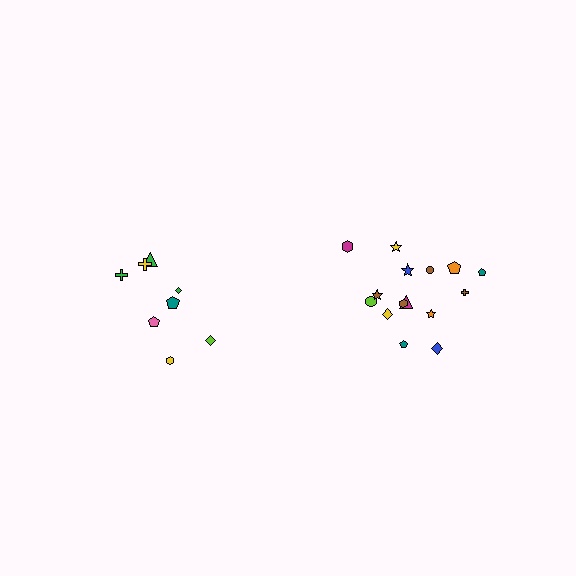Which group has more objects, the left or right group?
The right group.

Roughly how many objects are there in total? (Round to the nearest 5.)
Roughly 25 objects in total.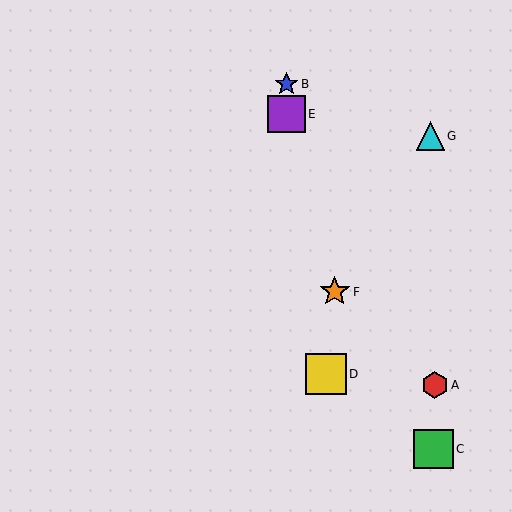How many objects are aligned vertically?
2 objects (B, E) are aligned vertically.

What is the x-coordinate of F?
Object F is at x≈335.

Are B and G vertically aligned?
No, B is at x≈287 and G is at x≈430.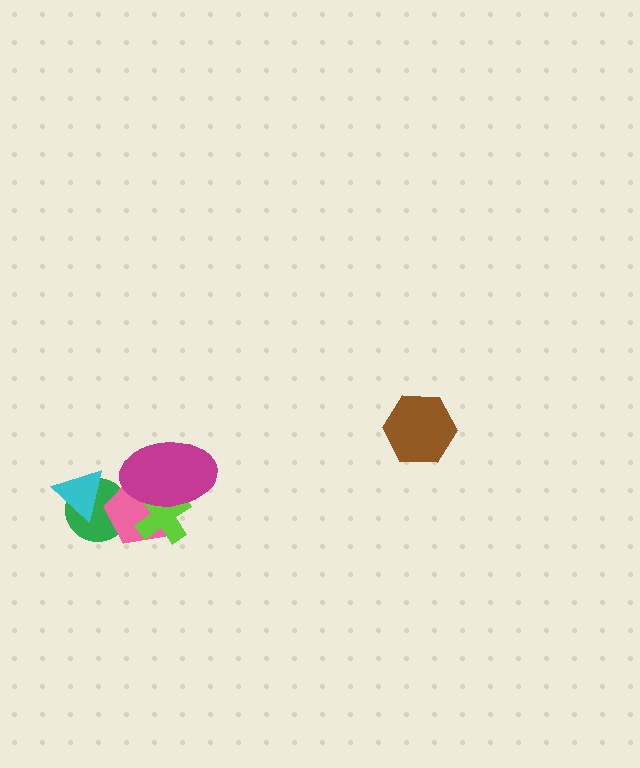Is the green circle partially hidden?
Yes, it is partially covered by another shape.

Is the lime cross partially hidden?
Yes, it is partially covered by another shape.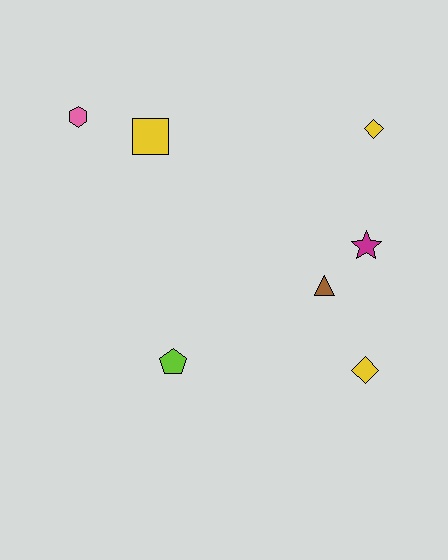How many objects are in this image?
There are 7 objects.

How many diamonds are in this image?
There are 2 diamonds.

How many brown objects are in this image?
There is 1 brown object.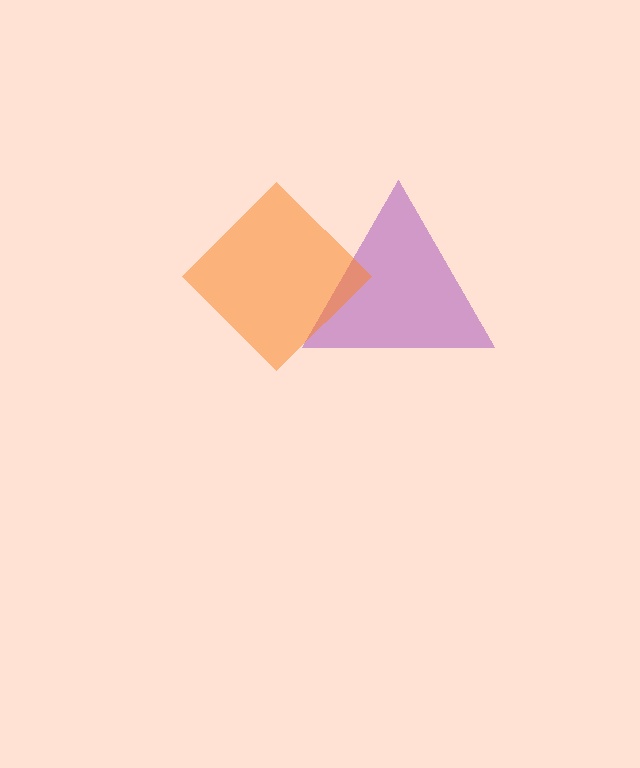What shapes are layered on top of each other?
The layered shapes are: a purple triangle, an orange diamond.